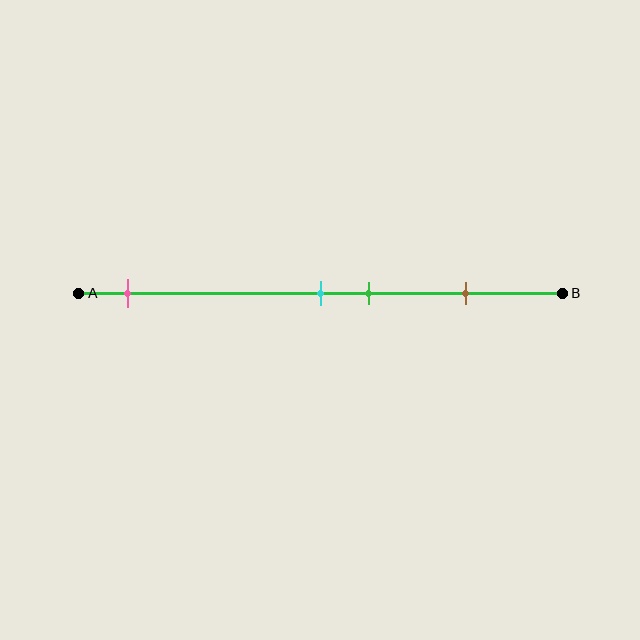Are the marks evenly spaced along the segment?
No, the marks are not evenly spaced.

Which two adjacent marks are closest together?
The cyan and green marks are the closest adjacent pair.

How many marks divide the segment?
There are 4 marks dividing the segment.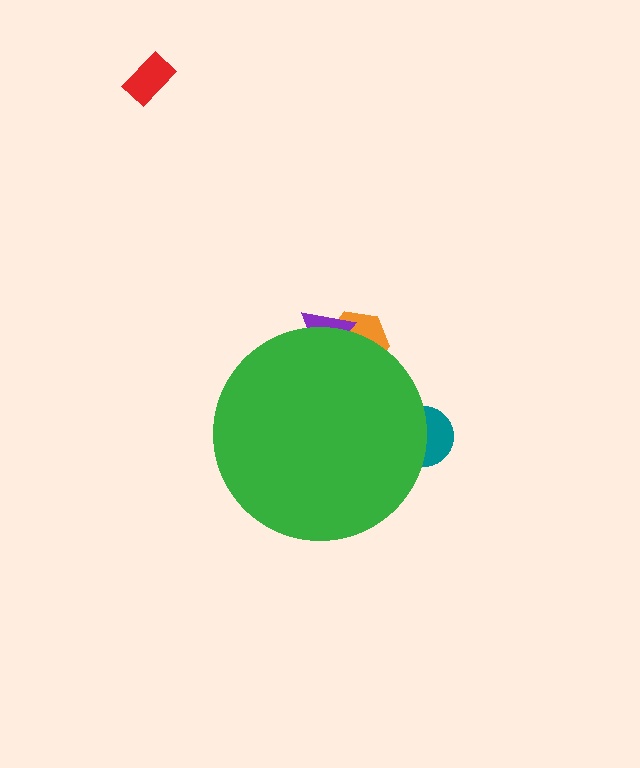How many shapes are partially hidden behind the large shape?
3 shapes are partially hidden.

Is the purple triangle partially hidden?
Yes, the purple triangle is partially hidden behind the green circle.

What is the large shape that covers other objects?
A green circle.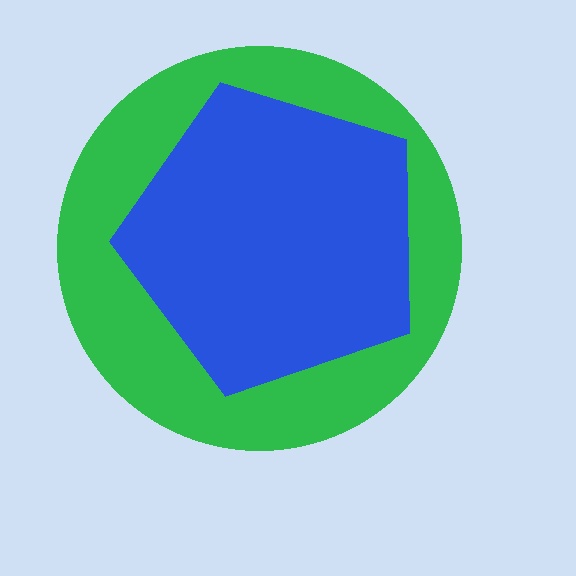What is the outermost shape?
The green circle.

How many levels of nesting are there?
2.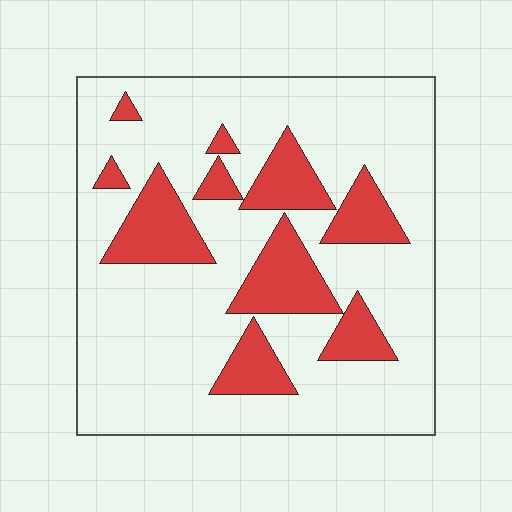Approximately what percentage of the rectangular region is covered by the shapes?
Approximately 25%.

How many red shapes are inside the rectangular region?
10.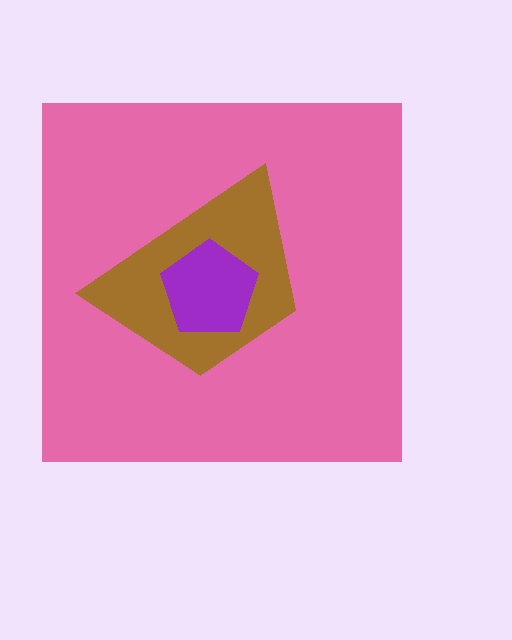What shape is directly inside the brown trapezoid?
The purple pentagon.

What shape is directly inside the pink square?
The brown trapezoid.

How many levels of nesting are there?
3.